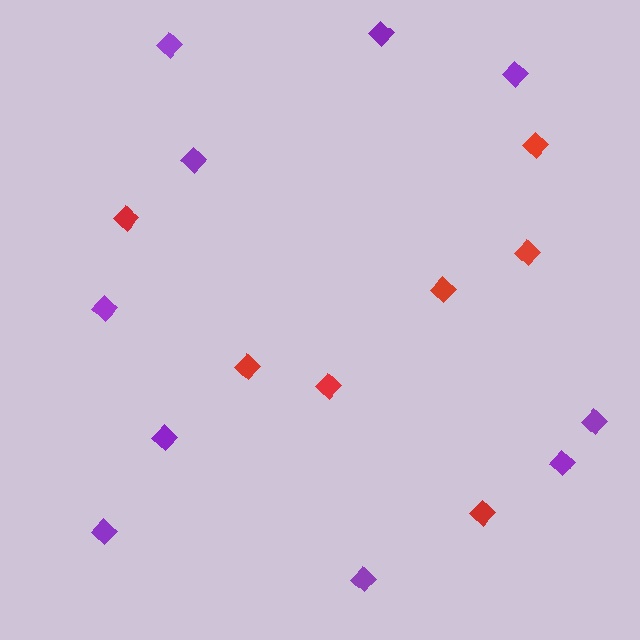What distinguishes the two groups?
There are 2 groups: one group of purple diamonds (10) and one group of red diamonds (7).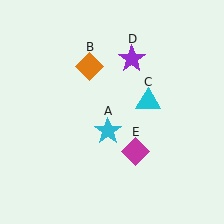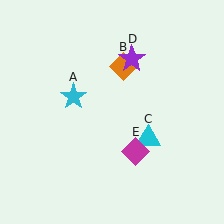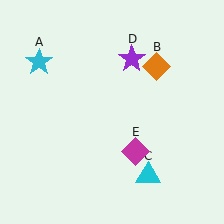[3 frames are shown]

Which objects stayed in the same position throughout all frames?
Purple star (object D) and magenta diamond (object E) remained stationary.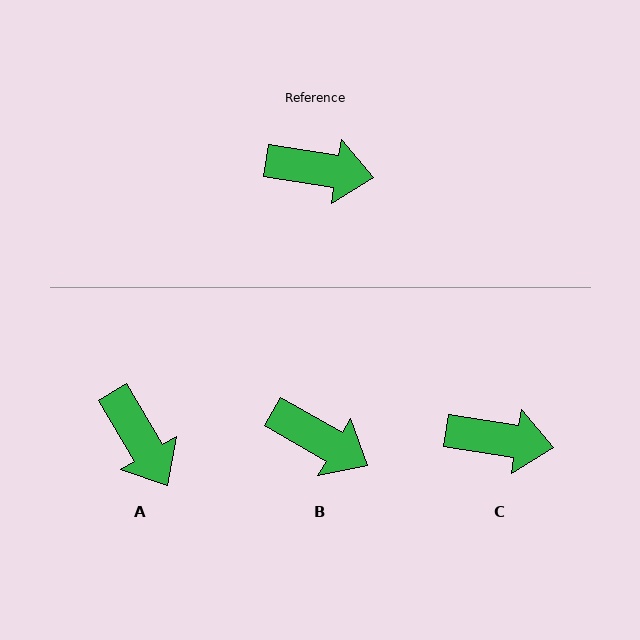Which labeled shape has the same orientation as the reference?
C.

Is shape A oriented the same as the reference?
No, it is off by about 50 degrees.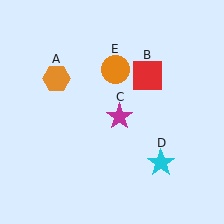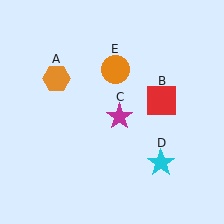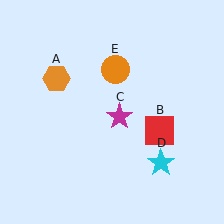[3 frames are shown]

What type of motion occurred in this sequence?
The red square (object B) rotated clockwise around the center of the scene.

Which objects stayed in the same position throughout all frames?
Orange hexagon (object A) and magenta star (object C) and cyan star (object D) and orange circle (object E) remained stationary.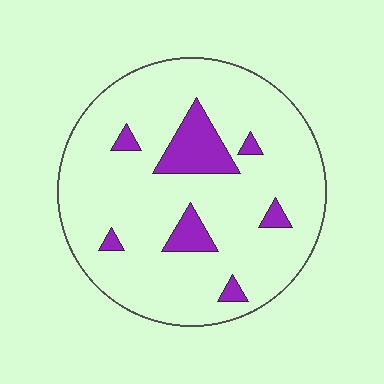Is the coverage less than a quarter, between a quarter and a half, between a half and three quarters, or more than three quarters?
Less than a quarter.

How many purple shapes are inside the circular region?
7.